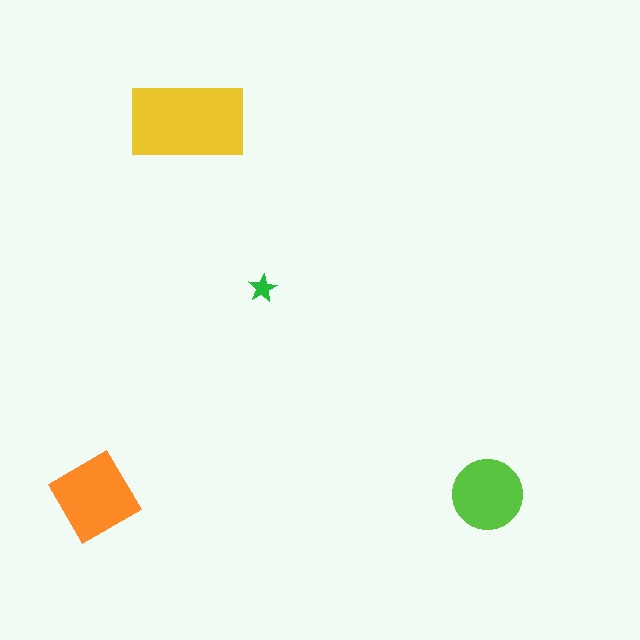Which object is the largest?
The yellow rectangle.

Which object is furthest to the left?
The orange diamond is leftmost.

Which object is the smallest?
The green star.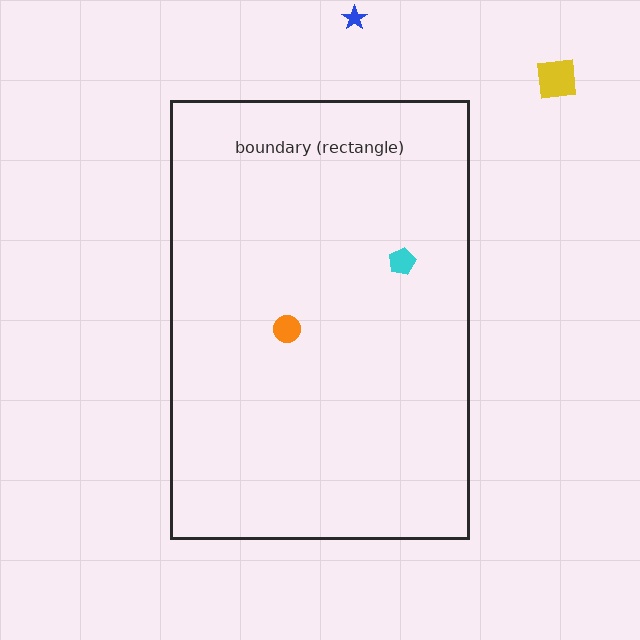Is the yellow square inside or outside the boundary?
Outside.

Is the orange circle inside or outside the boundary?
Inside.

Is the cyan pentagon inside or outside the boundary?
Inside.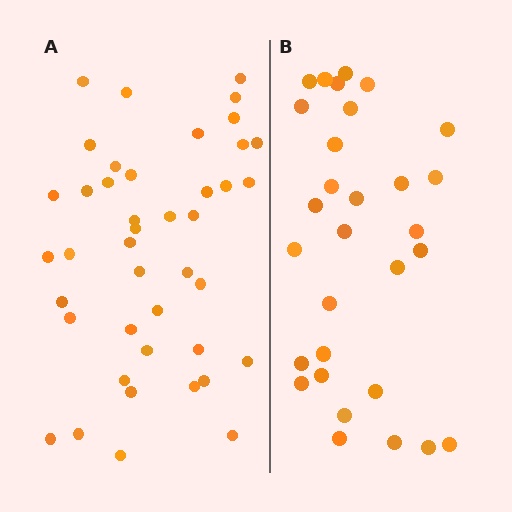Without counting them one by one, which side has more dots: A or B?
Region A (the left region) has more dots.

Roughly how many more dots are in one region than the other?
Region A has roughly 12 or so more dots than region B.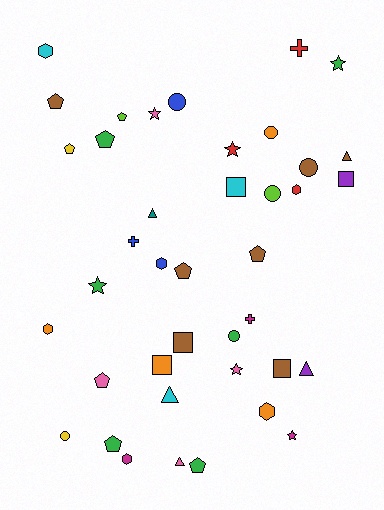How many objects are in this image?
There are 40 objects.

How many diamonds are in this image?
There are no diamonds.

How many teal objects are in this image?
There is 1 teal object.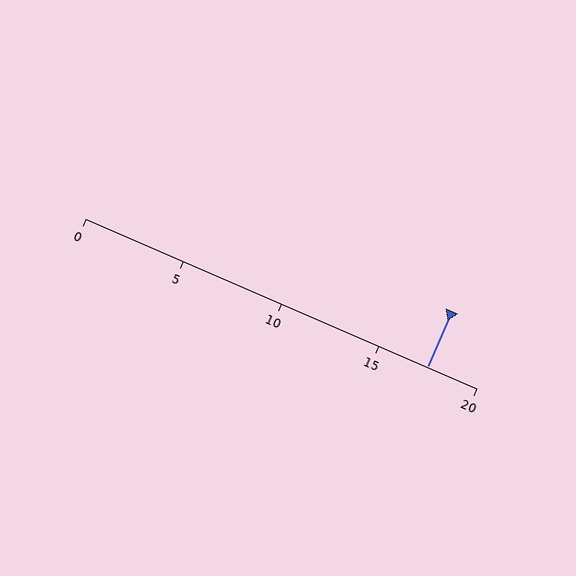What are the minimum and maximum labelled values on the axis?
The axis runs from 0 to 20.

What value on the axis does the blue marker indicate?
The marker indicates approximately 17.5.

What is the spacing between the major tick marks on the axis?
The major ticks are spaced 5 apart.